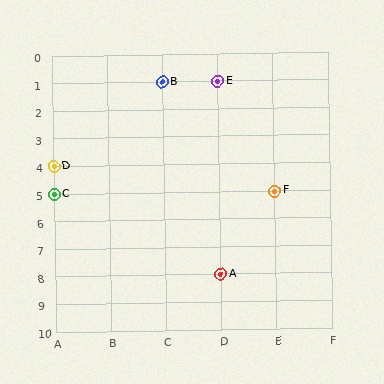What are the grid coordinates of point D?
Point D is at grid coordinates (A, 4).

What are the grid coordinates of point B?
Point B is at grid coordinates (C, 1).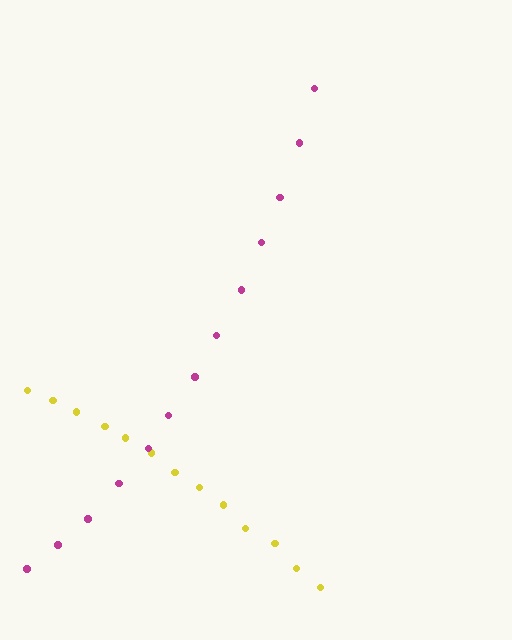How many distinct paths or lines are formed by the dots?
There are 2 distinct paths.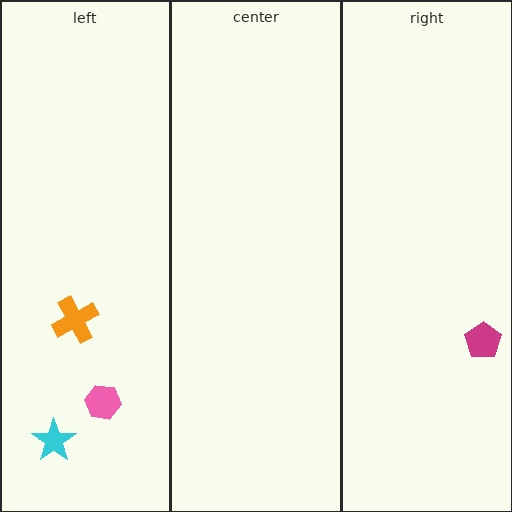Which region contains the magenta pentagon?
The right region.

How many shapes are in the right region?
1.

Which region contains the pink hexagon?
The left region.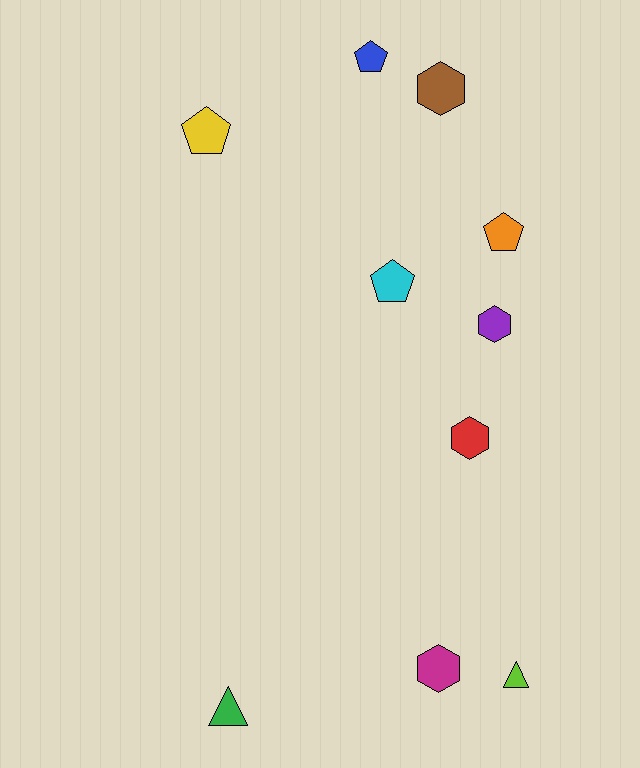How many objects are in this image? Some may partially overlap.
There are 10 objects.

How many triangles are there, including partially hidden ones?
There are 2 triangles.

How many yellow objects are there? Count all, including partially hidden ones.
There is 1 yellow object.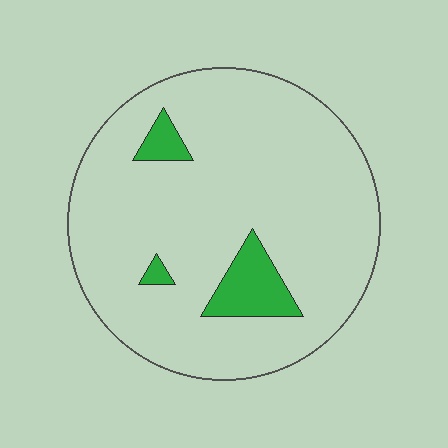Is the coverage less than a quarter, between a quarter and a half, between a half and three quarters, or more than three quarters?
Less than a quarter.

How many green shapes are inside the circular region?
3.